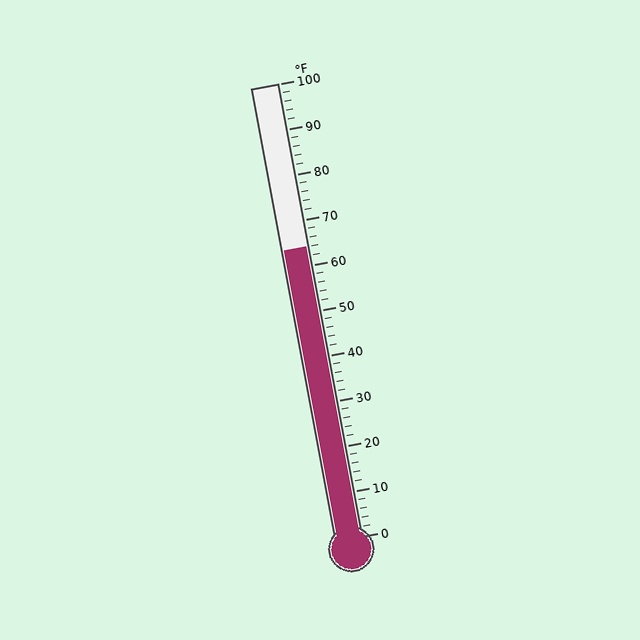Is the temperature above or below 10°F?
The temperature is above 10°F.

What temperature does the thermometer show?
The thermometer shows approximately 64°F.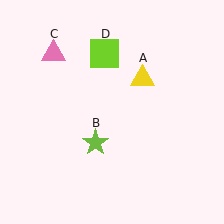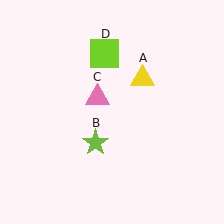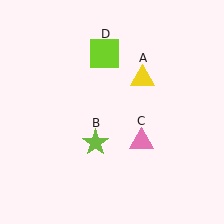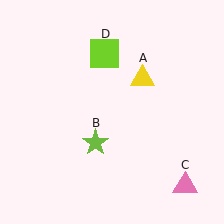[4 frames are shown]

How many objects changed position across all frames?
1 object changed position: pink triangle (object C).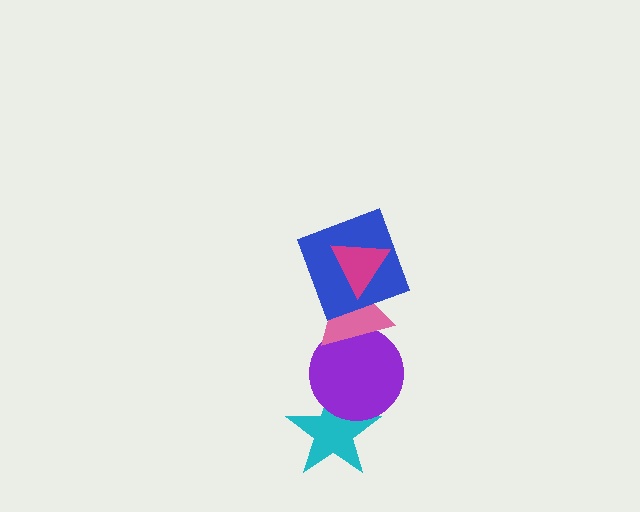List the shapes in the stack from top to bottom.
From top to bottom: the magenta triangle, the blue square, the pink triangle, the purple circle, the cyan star.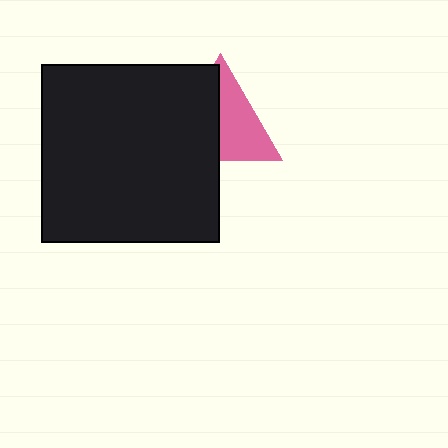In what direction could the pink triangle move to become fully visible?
The pink triangle could move right. That would shift it out from behind the black square entirely.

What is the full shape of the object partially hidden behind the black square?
The partially hidden object is a pink triangle.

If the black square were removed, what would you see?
You would see the complete pink triangle.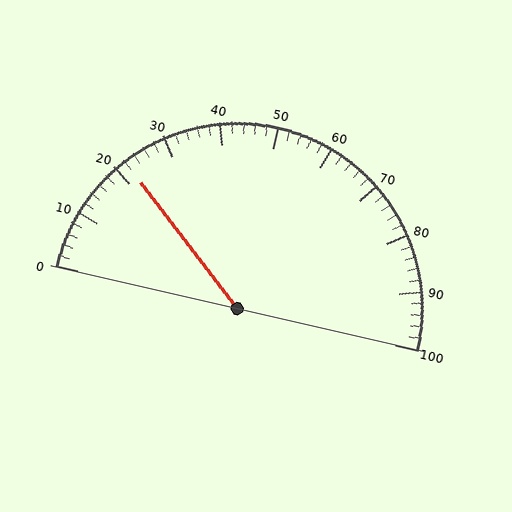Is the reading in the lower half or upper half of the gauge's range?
The reading is in the lower half of the range (0 to 100).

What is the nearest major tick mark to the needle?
The nearest major tick mark is 20.